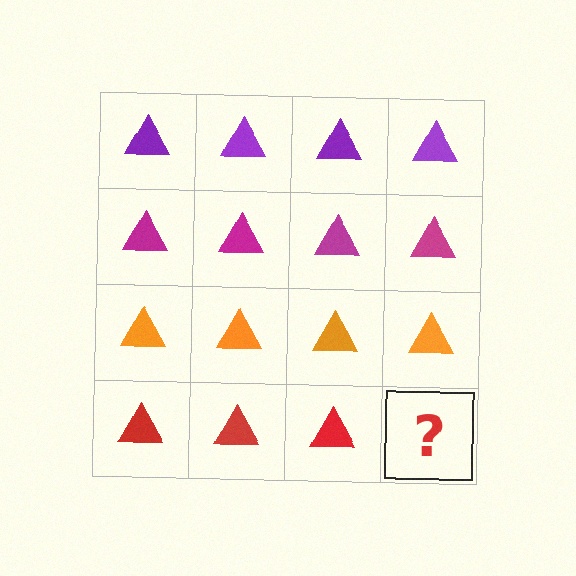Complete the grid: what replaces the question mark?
The question mark should be replaced with a red triangle.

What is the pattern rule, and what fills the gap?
The rule is that each row has a consistent color. The gap should be filled with a red triangle.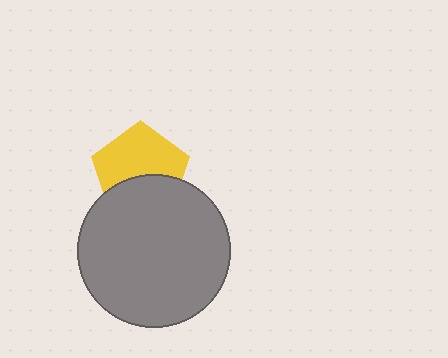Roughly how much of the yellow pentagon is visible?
About half of it is visible (roughly 61%).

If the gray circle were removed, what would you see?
You would see the complete yellow pentagon.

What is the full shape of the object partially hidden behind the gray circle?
The partially hidden object is a yellow pentagon.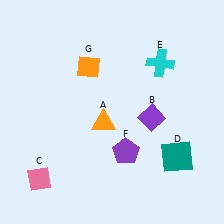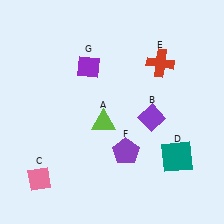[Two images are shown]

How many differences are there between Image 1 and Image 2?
There are 3 differences between the two images.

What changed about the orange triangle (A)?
In Image 1, A is orange. In Image 2, it changed to lime.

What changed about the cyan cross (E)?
In Image 1, E is cyan. In Image 2, it changed to red.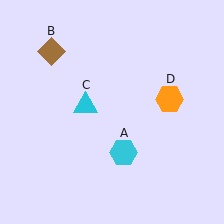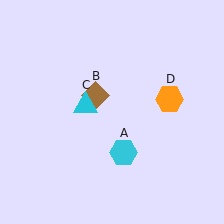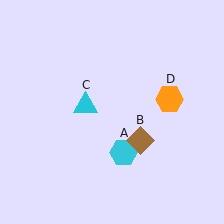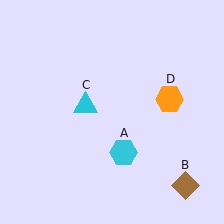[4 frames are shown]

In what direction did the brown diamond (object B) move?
The brown diamond (object B) moved down and to the right.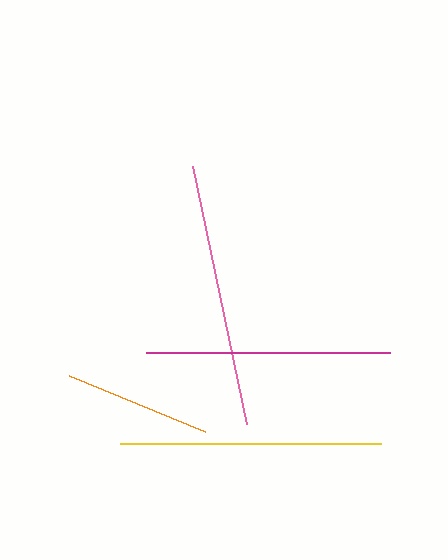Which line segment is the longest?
The pink line is the longest at approximately 264 pixels.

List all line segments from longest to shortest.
From longest to shortest: pink, yellow, magenta, orange.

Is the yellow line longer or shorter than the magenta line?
The yellow line is longer than the magenta line.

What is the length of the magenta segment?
The magenta segment is approximately 244 pixels long.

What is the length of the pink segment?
The pink segment is approximately 264 pixels long.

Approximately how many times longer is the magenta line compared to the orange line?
The magenta line is approximately 1.7 times the length of the orange line.